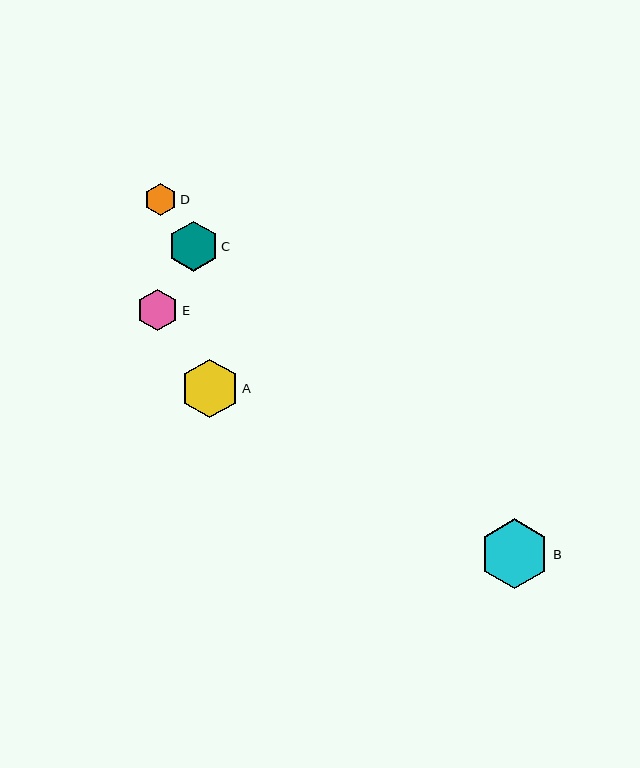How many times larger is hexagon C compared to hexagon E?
Hexagon C is approximately 1.2 times the size of hexagon E.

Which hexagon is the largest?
Hexagon B is the largest with a size of approximately 70 pixels.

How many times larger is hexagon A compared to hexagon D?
Hexagon A is approximately 1.8 times the size of hexagon D.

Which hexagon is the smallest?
Hexagon D is the smallest with a size of approximately 32 pixels.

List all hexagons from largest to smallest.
From largest to smallest: B, A, C, E, D.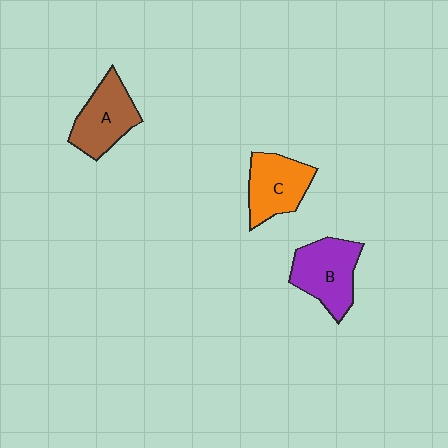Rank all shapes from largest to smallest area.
From largest to smallest: B (purple), A (brown), C (orange).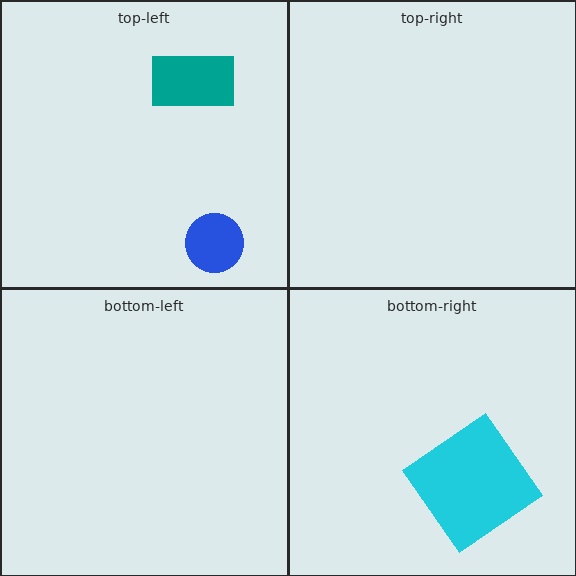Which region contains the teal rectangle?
The top-left region.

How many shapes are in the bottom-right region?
1.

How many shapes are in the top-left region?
2.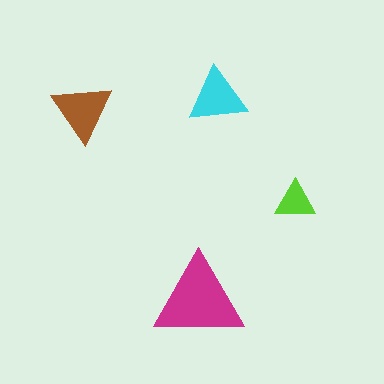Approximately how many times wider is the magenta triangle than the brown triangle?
About 1.5 times wider.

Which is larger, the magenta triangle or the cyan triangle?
The magenta one.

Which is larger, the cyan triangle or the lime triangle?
The cyan one.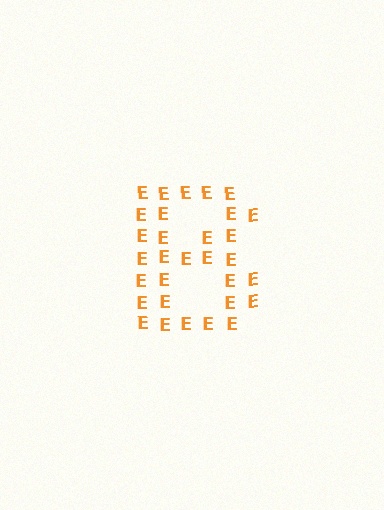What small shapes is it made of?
It is made of small letter E's.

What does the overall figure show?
The overall figure shows the letter B.